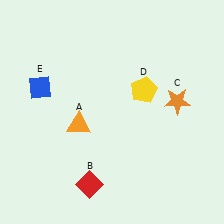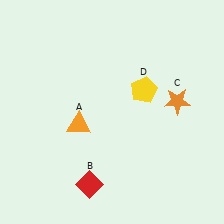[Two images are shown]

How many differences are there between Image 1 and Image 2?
There is 1 difference between the two images.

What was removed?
The blue diamond (E) was removed in Image 2.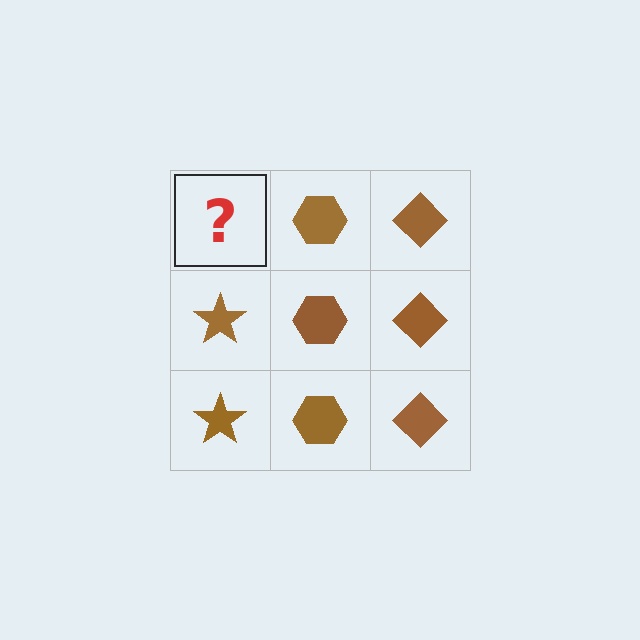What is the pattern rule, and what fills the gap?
The rule is that each column has a consistent shape. The gap should be filled with a brown star.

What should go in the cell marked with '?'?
The missing cell should contain a brown star.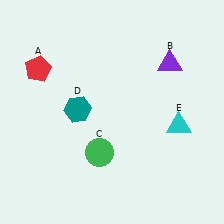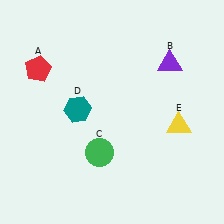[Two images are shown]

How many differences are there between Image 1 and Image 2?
There is 1 difference between the two images.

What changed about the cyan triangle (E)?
In Image 1, E is cyan. In Image 2, it changed to yellow.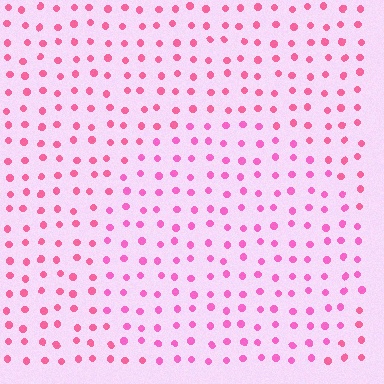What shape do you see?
I see a circle.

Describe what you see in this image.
The image is filled with small pink elements in a uniform arrangement. A circle-shaped region is visible where the elements are tinted to a slightly different hue, forming a subtle color boundary.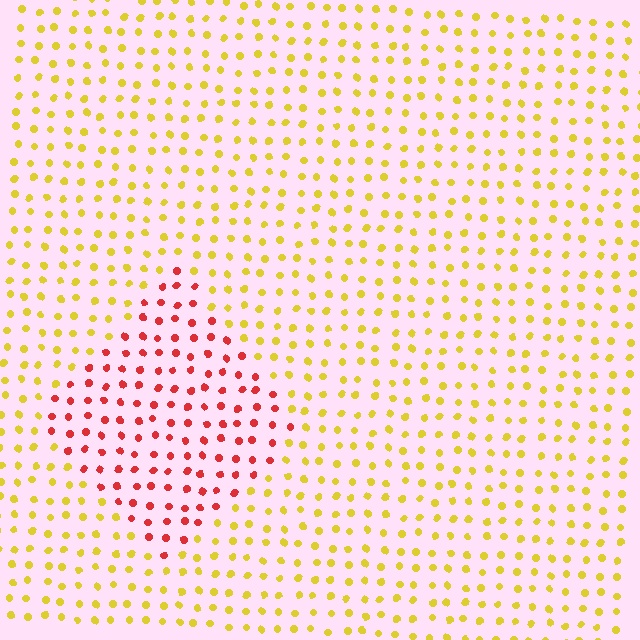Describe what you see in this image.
The image is filled with small yellow elements in a uniform arrangement. A diamond-shaped region is visible where the elements are tinted to a slightly different hue, forming a subtle color boundary.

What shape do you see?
I see a diamond.